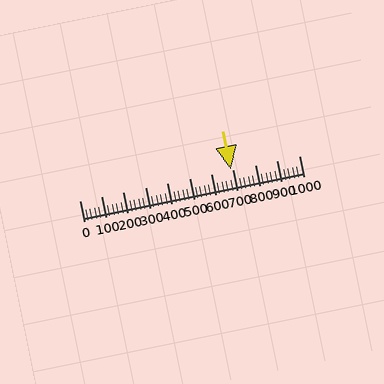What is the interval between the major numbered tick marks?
The major tick marks are spaced 100 units apart.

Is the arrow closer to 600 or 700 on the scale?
The arrow is closer to 700.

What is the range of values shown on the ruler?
The ruler shows values from 0 to 1000.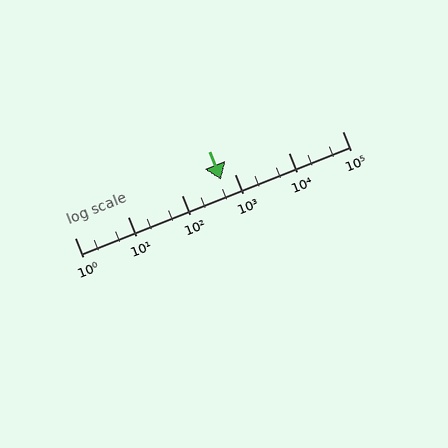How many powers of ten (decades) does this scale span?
The scale spans 5 decades, from 1 to 100000.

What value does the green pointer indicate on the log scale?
The pointer indicates approximately 550.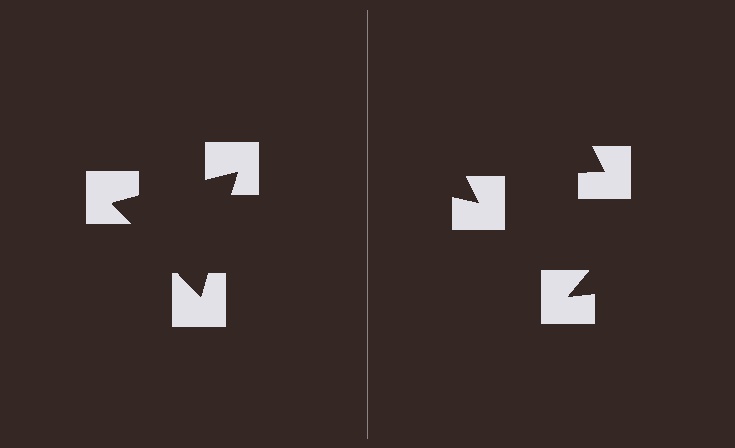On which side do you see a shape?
An illusory triangle appears on the left side. On the right side the wedge cuts are rotated, so no coherent shape forms.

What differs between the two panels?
The notched squares are positioned identically on both sides; only the wedge orientations differ. On the left they align to a triangle; on the right they are misaligned.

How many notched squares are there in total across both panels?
6 — 3 on each side.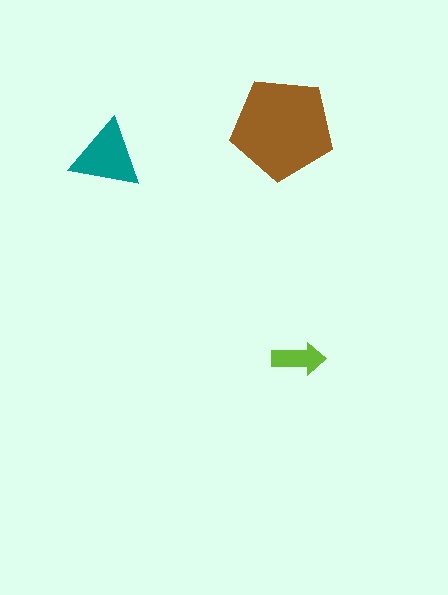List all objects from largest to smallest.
The brown pentagon, the teal triangle, the lime arrow.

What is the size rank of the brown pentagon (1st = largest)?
1st.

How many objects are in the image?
There are 3 objects in the image.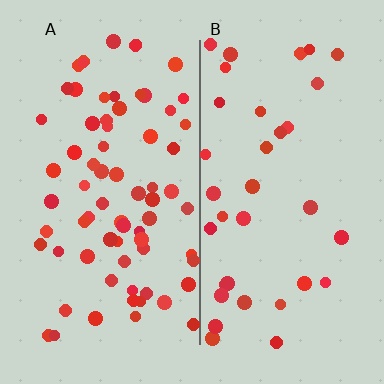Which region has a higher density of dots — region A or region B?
A (the left).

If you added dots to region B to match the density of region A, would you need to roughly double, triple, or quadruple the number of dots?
Approximately double.